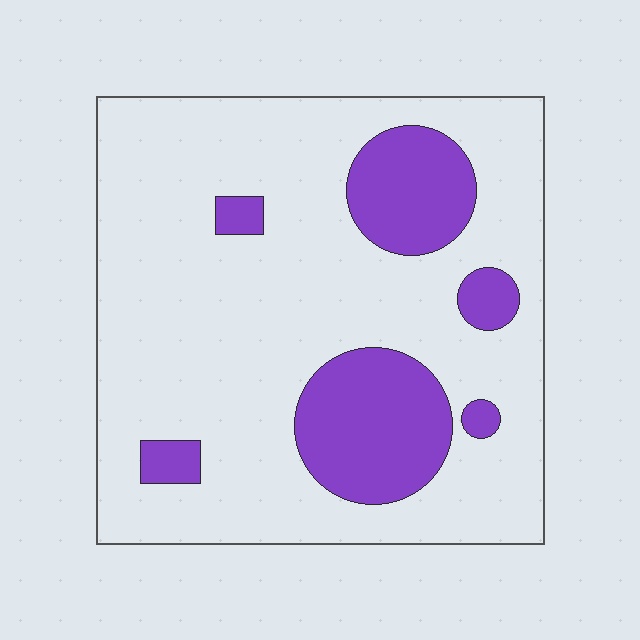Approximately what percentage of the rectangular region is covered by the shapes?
Approximately 20%.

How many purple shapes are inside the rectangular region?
6.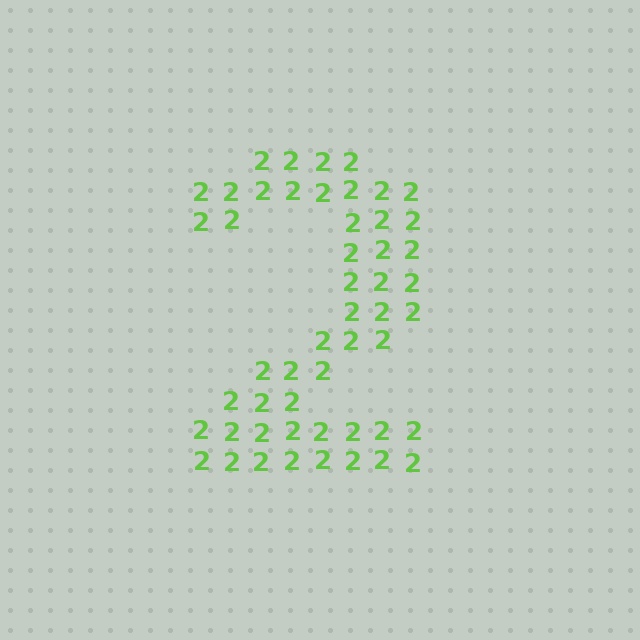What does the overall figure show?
The overall figure shows the digit 2.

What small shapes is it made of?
It is made of small digit 2's.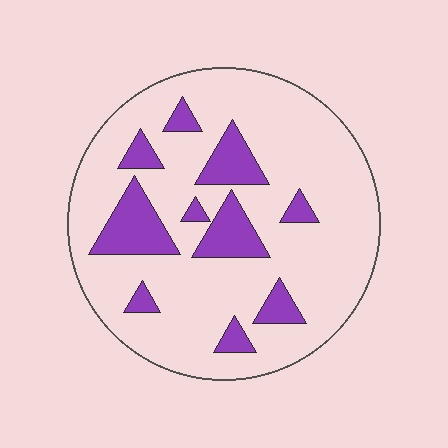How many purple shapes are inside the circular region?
10.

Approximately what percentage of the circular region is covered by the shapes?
Approximately 20%.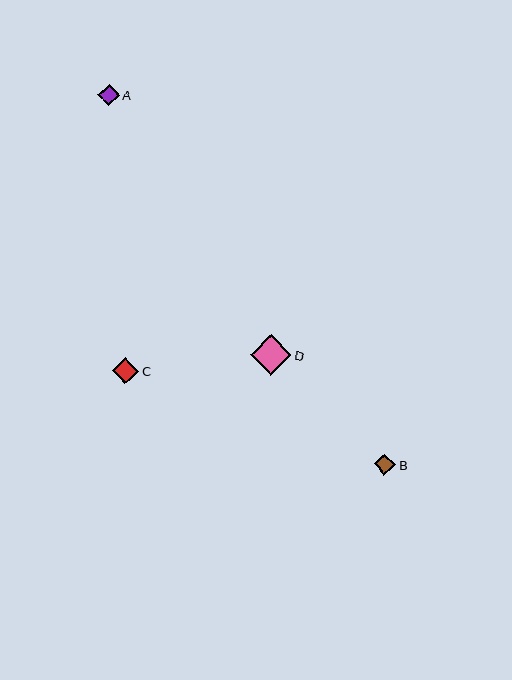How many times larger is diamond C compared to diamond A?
Diamond C is approximately 1.2 times the size of diamond A.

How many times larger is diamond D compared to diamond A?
Diamond D is approximately 1.9 times the size of diamond A.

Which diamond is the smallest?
Diamond B is the smallest with a size of approximately 21 pixels.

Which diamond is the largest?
Diamond D is the largest with a size of approximately 41 pixels.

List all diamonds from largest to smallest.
From largest to smallest: D, C, A, B.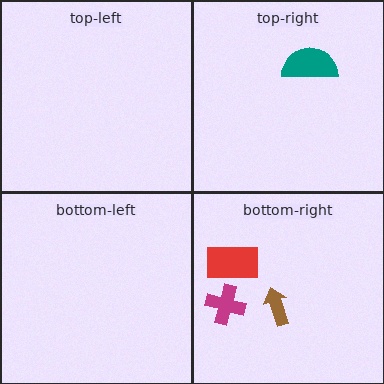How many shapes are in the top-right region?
1.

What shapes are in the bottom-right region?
The brown arrow, the red rectangle, the magenta cross.